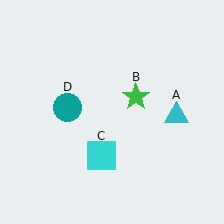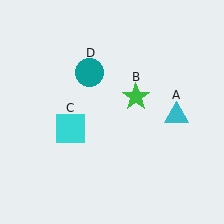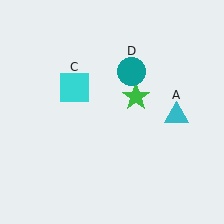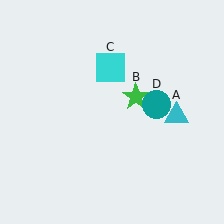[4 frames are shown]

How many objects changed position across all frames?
2 objects changed position: cyan square (object C), teal circle (object D).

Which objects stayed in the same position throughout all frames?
Cyan triangle (object A) and green star (object B) remained stationary.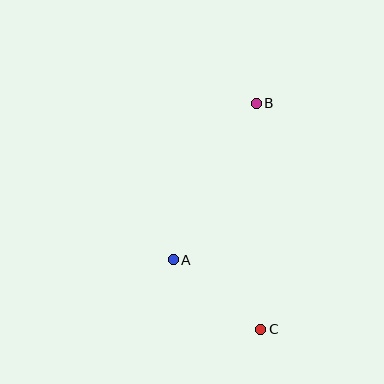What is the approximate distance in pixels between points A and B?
The distance between A and B is approximately 177 pixels.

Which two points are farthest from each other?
Points B and C are farthest from each other.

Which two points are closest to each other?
Points A and C are closest to each other.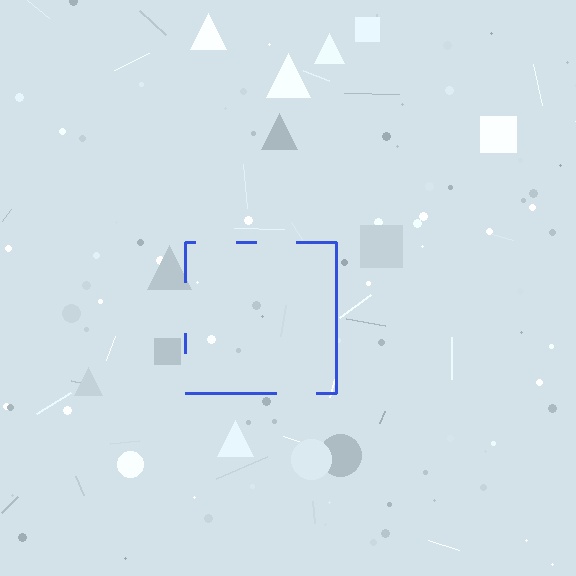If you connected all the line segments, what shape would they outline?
They would outline a square.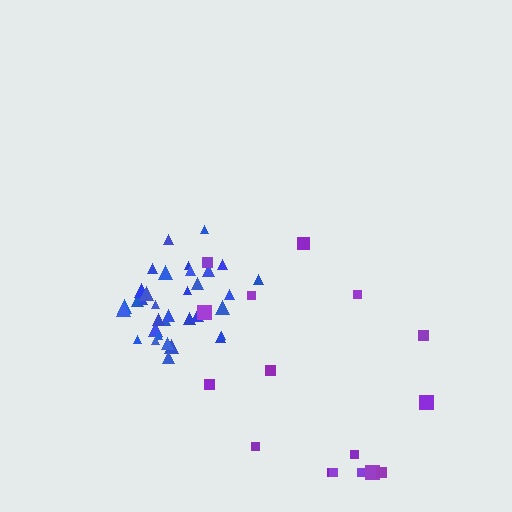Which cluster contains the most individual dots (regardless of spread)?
Blue (34).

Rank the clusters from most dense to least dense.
blue, purple.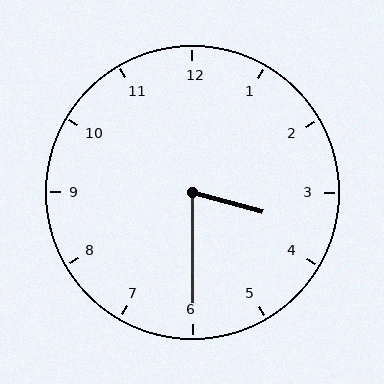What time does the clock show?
3:30.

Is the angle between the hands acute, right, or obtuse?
It is acute.